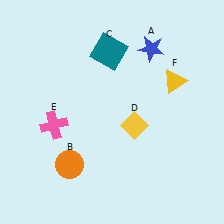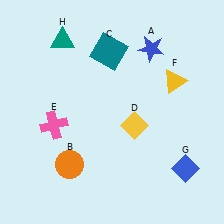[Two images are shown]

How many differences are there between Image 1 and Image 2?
There are 2 differences between the two images.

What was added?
A blue diamond (G), a teal triangle (H) were added in Image 2.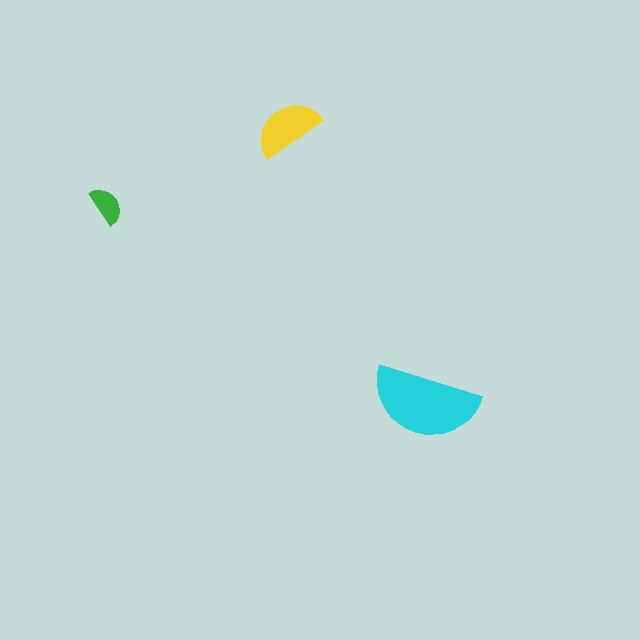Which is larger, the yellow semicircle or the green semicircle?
The yellow one.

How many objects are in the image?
There are 3 objects in the image.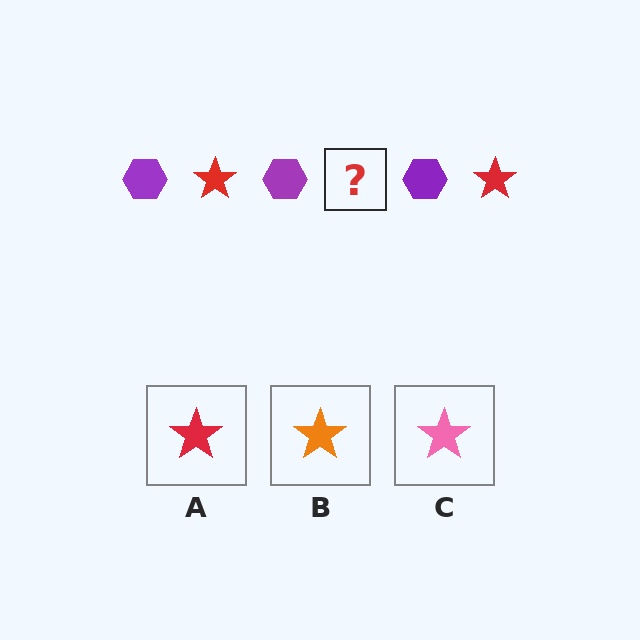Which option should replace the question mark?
Option A.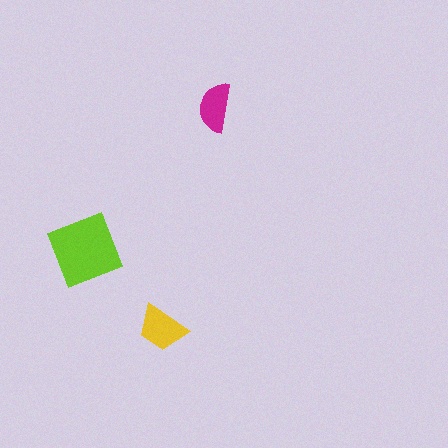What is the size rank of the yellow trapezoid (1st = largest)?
2nd.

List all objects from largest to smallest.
The lime diamond, the yellow trapezoid, the magenta semicircle.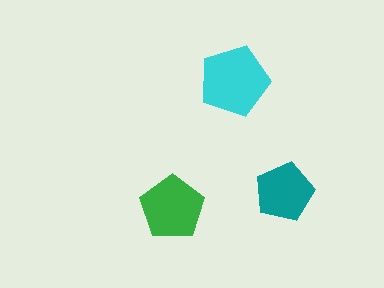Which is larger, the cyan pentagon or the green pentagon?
The cyan one.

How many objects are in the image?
There are 3 objects in the image.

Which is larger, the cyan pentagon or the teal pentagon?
The cyan one.